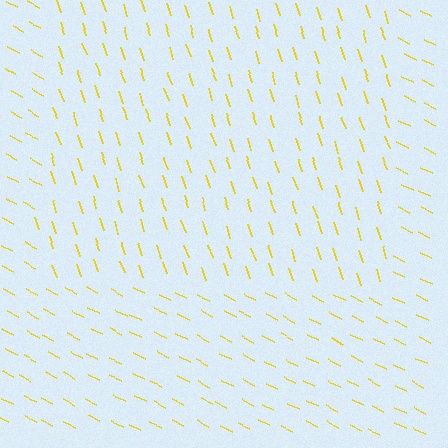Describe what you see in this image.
The image is filled with small yellow line segments. A rectangle region in the image has lines oriented differently from the surrounding lines, creating a visible texture boundary.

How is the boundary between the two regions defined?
The boundary is defined purely by a change in line orientation (approximately 45 degrees difference). All lines are the same color and thickness.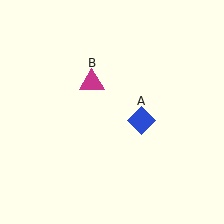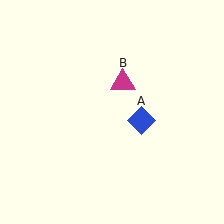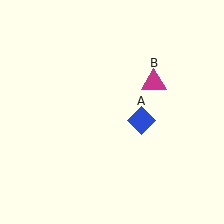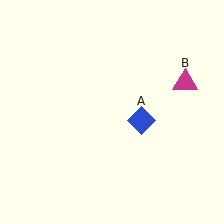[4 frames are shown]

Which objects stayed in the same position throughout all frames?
Blue diamond (object A) remained stationary.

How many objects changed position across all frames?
1 object changed position: magenta triangle (object B).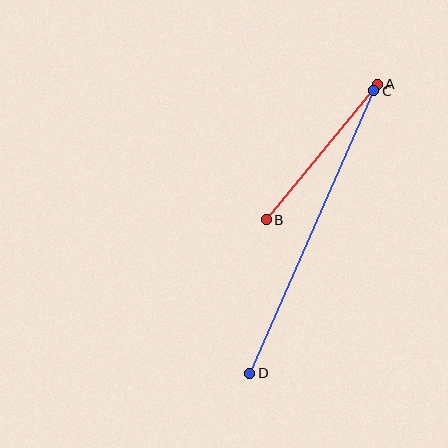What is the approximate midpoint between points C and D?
The midpoint is at approximately (312, 232) pixels.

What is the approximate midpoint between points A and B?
The midpoint is at approximately (322, 152) pixels.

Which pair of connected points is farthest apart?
Points C and D are farthest apart.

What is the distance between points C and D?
The distance is approximately 309 pixels.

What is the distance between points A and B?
The distance is approximately 175 pixels.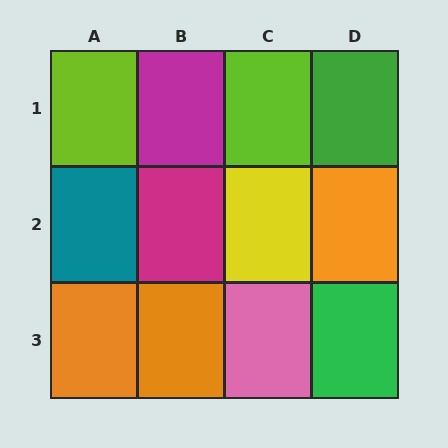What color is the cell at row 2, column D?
Orange.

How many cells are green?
2 cells are green.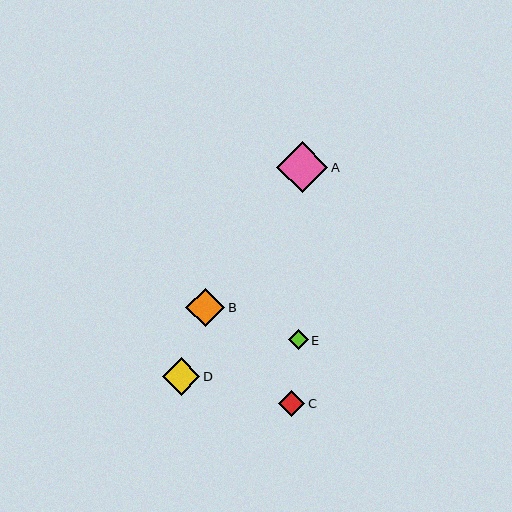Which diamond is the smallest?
Diamond E is the smallest with a size of approximately 20 pixels.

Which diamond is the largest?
Diamond A is the largest with a size of approximately 52 pixels.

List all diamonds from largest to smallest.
From largest to smallest: A, B, D, C, E.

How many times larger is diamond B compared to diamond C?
Diamond B is approximately 1.5 times the size of diamond C.